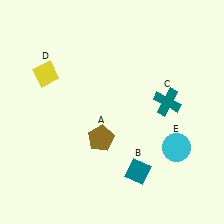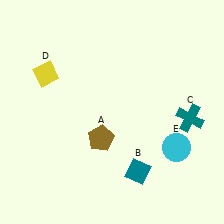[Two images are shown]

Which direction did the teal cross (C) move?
The teal cross (C) moved right.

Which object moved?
The teal cross (C) moved right.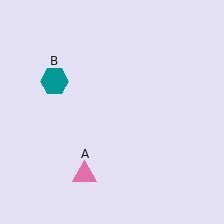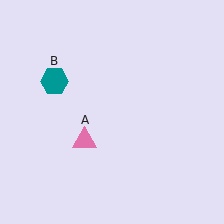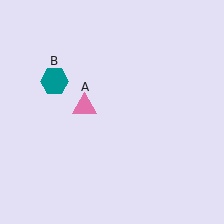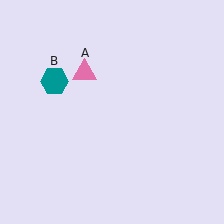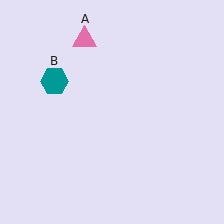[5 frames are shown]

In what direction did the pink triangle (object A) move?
The pink triangle (object A) moved up.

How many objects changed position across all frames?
1 object changed position: pink triangle (object A).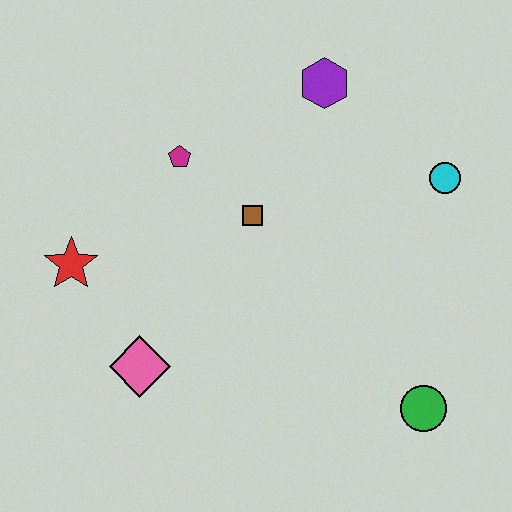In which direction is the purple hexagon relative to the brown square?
The purple hexagon is above the brown square.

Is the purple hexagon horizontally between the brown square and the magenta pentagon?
No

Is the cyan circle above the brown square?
Yes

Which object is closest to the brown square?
The magenta pentagon is closest to the brown square.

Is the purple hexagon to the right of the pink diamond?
Yes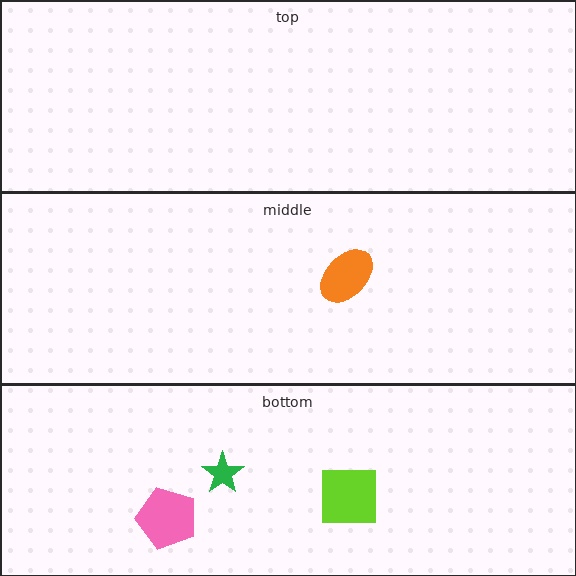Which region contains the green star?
The bottom region.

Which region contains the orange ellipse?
The middle region.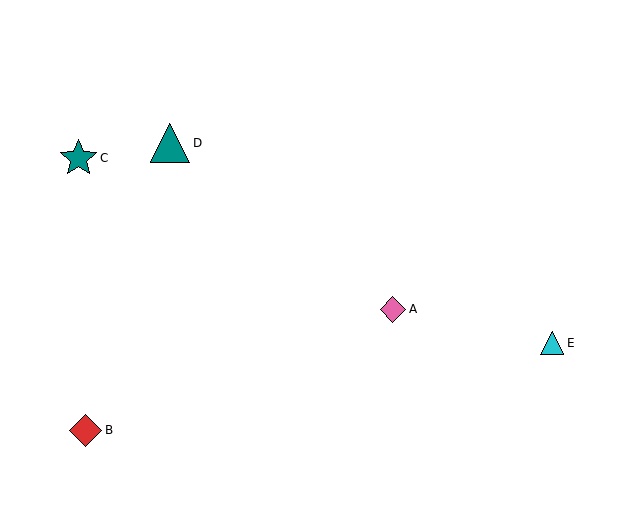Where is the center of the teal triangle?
The center of the teal triangle is at (170, 143).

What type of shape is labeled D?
Shape D is a teal triangle.